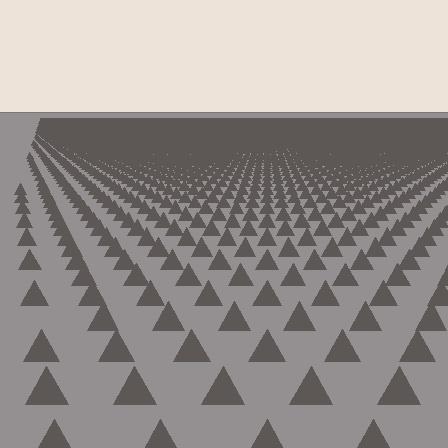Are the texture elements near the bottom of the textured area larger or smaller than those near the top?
Larger. Near the bottom, elements are closer to the viewer and appear at a bigger on-screen size.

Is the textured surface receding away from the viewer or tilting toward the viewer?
The surface is receding away from the viewer. Texture elements get smaller and denser toward the top.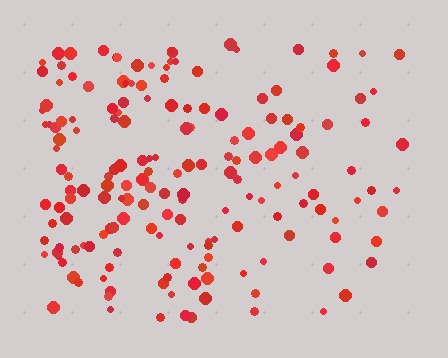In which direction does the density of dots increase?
From right to left, with the left side densest.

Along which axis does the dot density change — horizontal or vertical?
Horizontal.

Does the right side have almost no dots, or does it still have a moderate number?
Still a moderate number, just noticeably fewer than the left.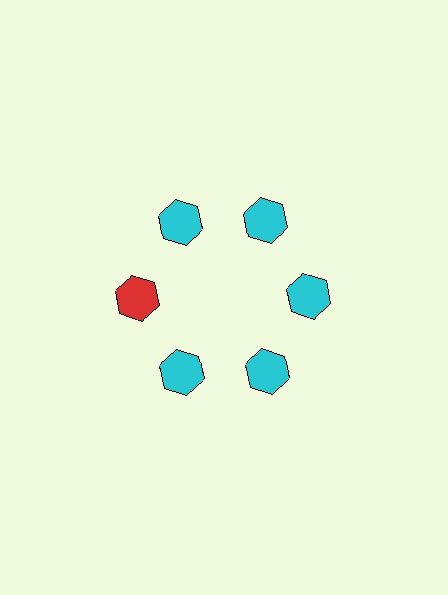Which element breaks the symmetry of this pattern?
The red hexagon at roughly the 9 o'clock position breaks the symmetry. All other shapes are cyan hexagons.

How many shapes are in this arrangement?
There are 6 shapes arranged in a ring pattern.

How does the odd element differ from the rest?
It has a different color: red instead of cyan.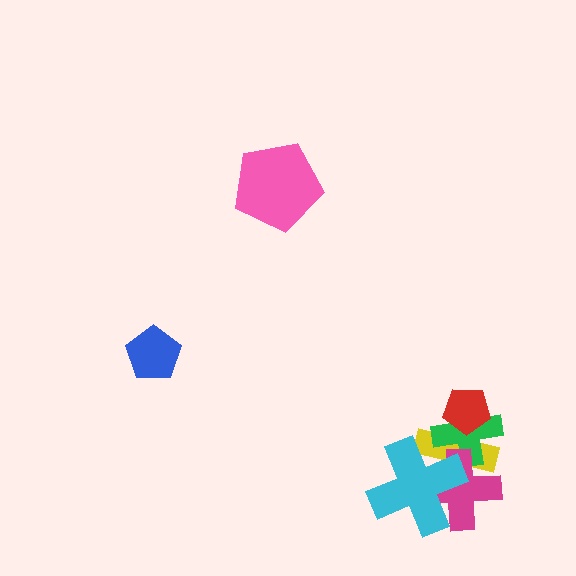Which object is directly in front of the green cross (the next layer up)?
The red pentagon is directly in front of the green cross.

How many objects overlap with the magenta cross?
3 objects overlap with the magenta cross.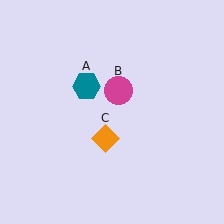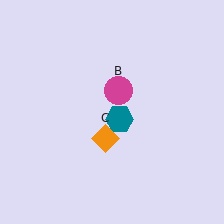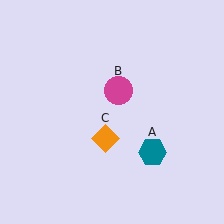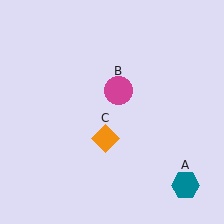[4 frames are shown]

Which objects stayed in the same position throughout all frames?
Magenta circle (object B) and orange diamond (object C) remained stationary.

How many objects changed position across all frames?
1 object changed position: teal hexagon (object A).